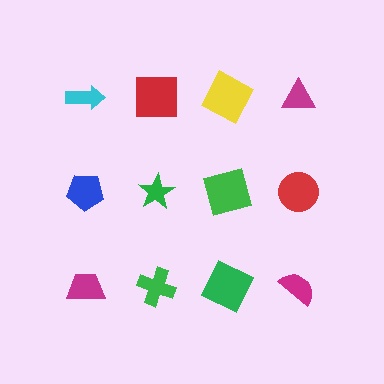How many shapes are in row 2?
4 shapes.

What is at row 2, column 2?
A green star.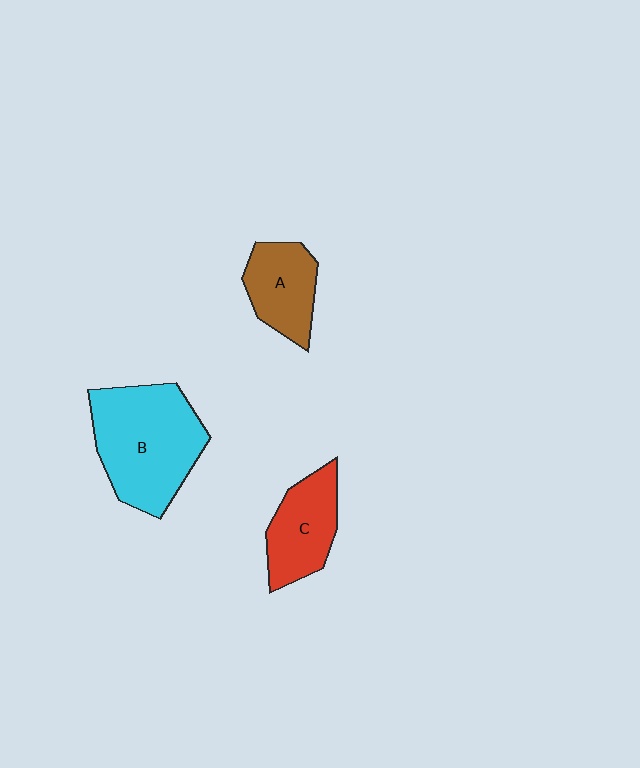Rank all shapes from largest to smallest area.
From largest to smallest: B (cyan), C (red), A (brown).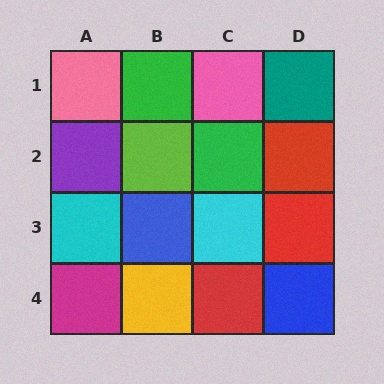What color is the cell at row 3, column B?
Blue.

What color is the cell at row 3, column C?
Cyan.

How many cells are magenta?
1 cell is magenta.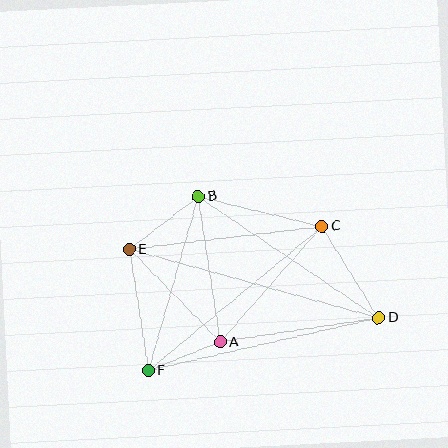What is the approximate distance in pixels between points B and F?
The distance between B and F is approximately 181 pixels.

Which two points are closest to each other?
Points A and F are closest to each other.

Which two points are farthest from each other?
Points D and E are farthest from each other.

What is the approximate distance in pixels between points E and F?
The distance between E and F is approximately 123 pixels.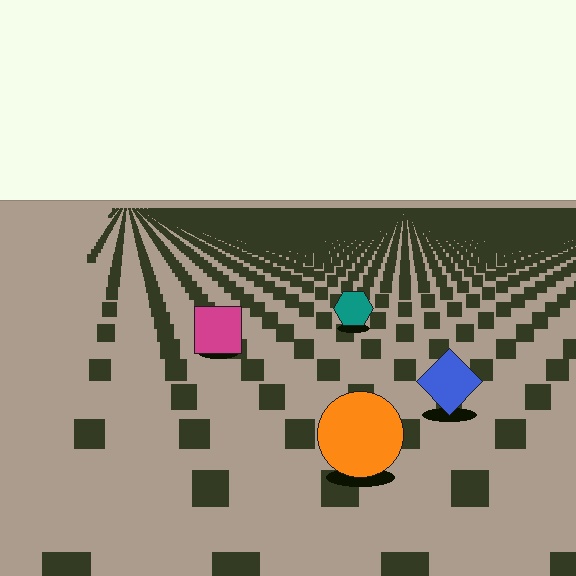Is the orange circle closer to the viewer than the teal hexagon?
Yes. The orange circle is closer — you can tell from the texture gradient: the ground texture is coarser near it.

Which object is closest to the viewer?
The orange circle is closest. The texture marks near it are larger and more spread out.